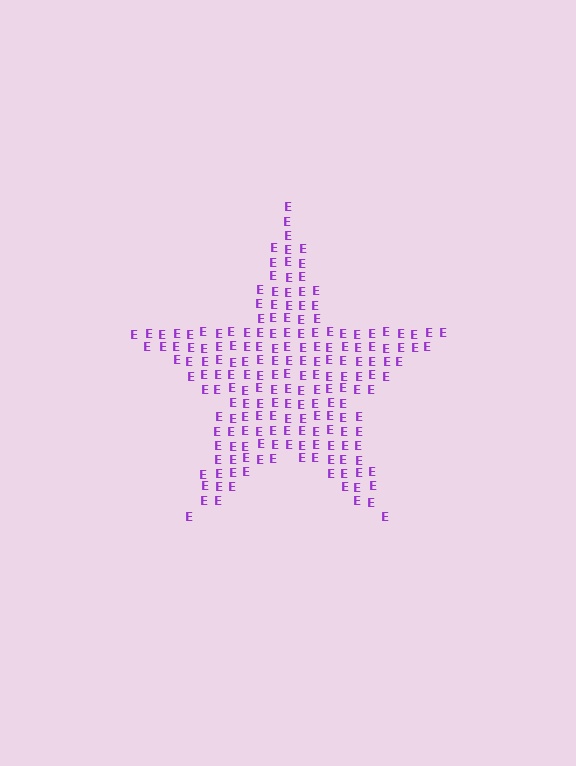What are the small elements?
The small elements are letter E's.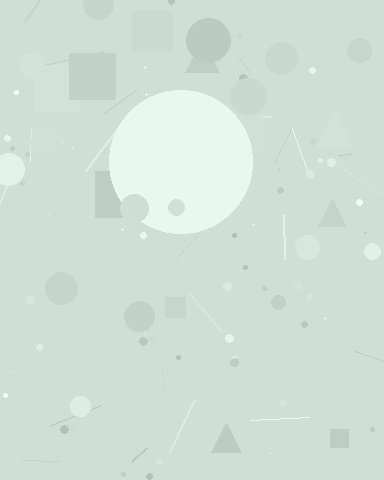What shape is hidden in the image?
A circle is hidden in the image.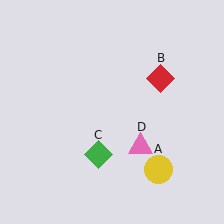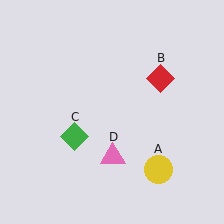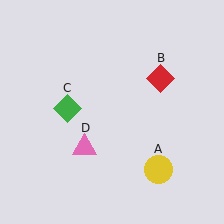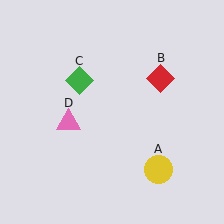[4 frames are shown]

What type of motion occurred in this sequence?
The green diamond (object C), pink triangle (object D) rotated clockwise around the center of the scene.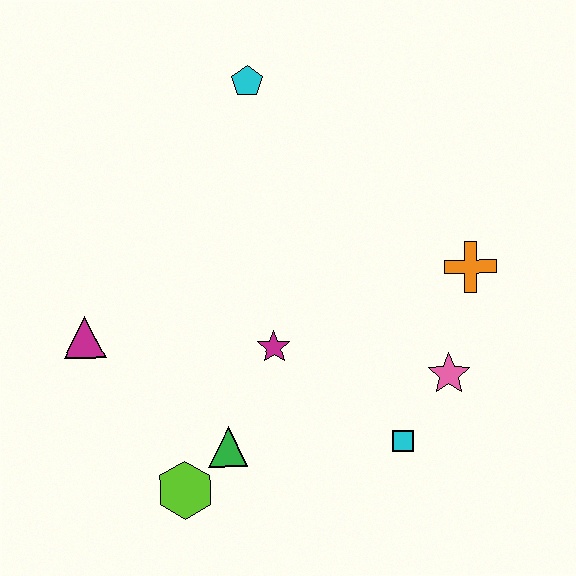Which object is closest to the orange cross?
The pink star is closest to the orange cross.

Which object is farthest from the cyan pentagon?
The lime hexagon is farthest from the cyan pentagon.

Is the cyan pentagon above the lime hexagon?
Yes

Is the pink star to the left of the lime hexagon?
No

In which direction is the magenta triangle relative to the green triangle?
The magenta triangle is to the left of the green triangle.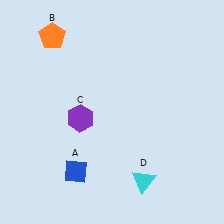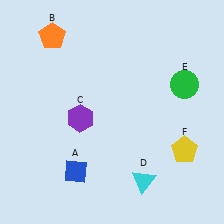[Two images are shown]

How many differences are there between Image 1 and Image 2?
There are 2 differences between the two images.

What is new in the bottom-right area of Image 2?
A yellow pentagon (F) was added in the bottom-right area of Image 2.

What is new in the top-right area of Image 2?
A green circle (E) was added in the top-right area of Image 2.